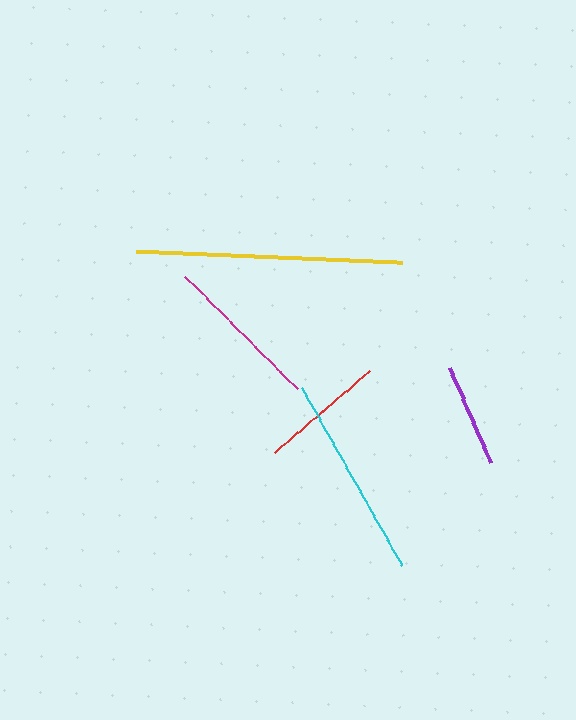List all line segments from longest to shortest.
From longest to shortest: yellow, cyan, magenta, red, purple.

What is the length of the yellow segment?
The yellow segment is approximately 266 pixels long.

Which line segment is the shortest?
The purple line is the shortest at approximately 103 pixels.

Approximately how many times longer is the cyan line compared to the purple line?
The cyan line is approximately 2.0 times the length of the purple line.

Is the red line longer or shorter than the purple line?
The red line is longer than the purple line.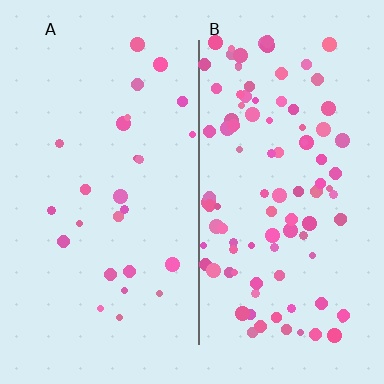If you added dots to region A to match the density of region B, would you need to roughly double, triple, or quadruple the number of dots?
Approximately quadruple.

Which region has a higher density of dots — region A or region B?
B (the right).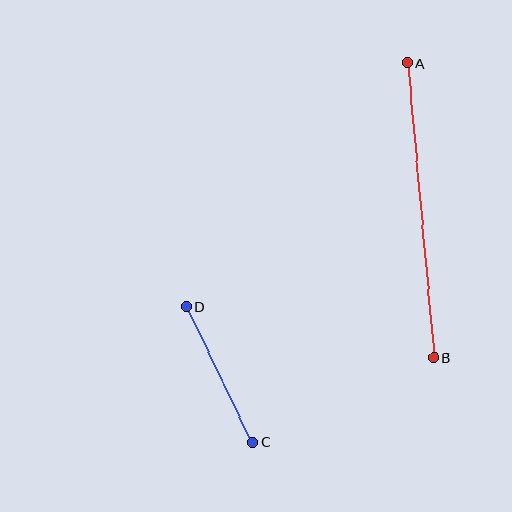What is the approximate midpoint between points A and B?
The midpoint is at approximately (421, 210) pixels.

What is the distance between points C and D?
The distance is approximately 151 pixels.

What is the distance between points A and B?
The distance is approximately 296 pixels.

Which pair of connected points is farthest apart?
Points A and B are farthest apart.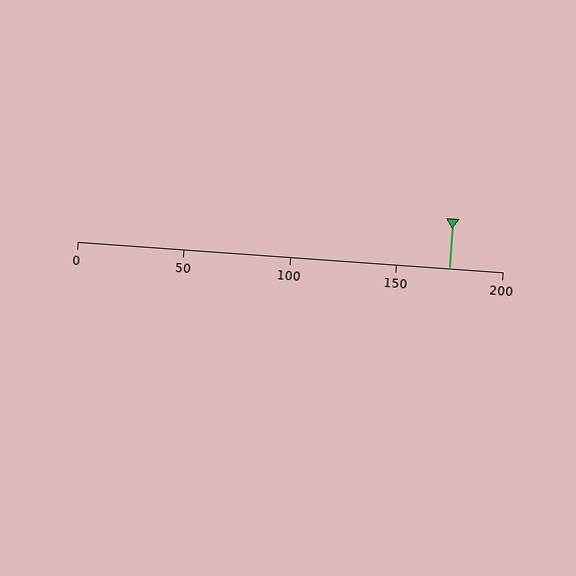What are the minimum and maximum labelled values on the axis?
The axis runs from 0 to 200.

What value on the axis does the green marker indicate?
The marker indicates approximately 175.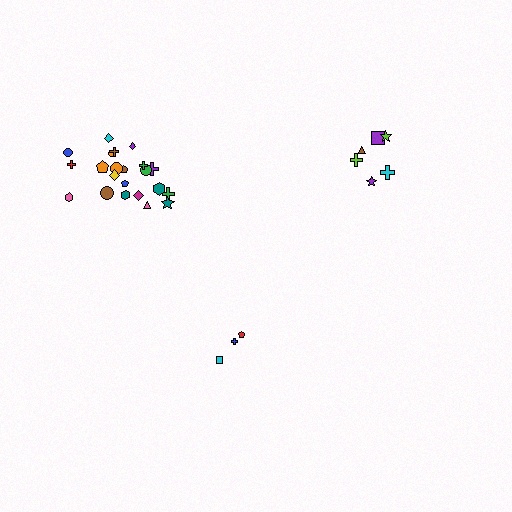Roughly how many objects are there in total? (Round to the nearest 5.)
Roughly 30 objects in total.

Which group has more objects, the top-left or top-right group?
The top-left group.